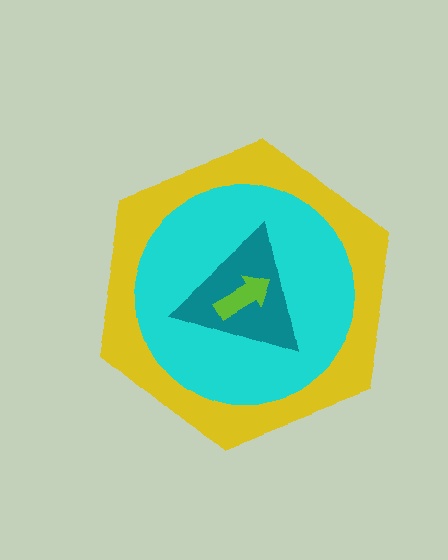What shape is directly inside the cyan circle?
The teal triangle.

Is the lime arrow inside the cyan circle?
Yes.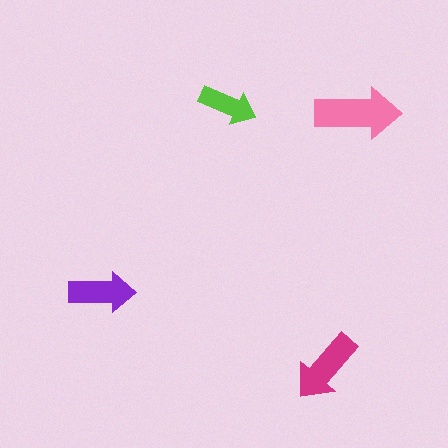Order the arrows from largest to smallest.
the pink one, the magenta one, the purple one, the lime one.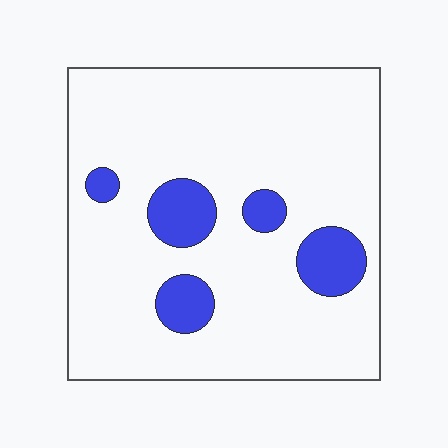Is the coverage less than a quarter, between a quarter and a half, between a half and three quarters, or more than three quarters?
Less than a quarter.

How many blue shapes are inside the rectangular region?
5.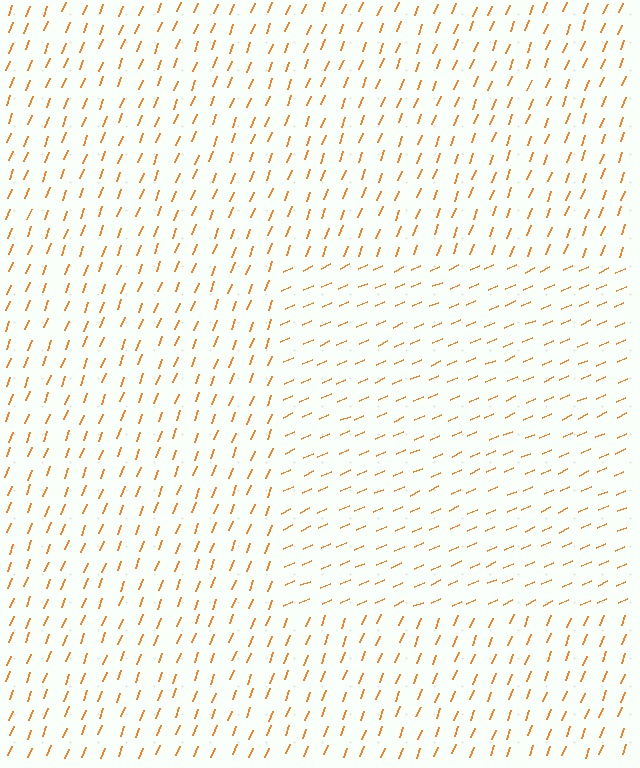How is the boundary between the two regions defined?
The boundary is defined purely by a change in line orientation (approximately 45 degrees difference). All lines are the same color and thickness.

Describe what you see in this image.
The image is filled with small orange line segments. A rectangle region in the image has lines oriented differently from the surrounding lines, creating a visible texture boundary.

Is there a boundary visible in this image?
Yes, there is a texture boundary formed by a change in line orientation.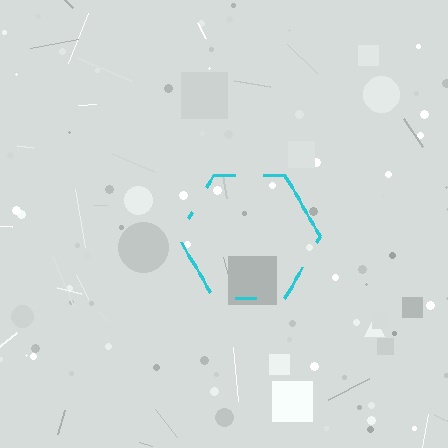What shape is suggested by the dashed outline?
The dashed outline suggests a hexagon.